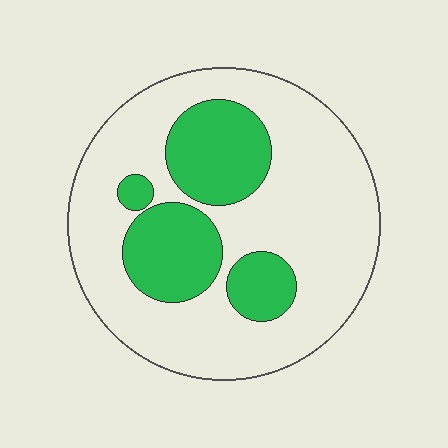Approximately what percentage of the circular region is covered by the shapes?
Approximately 30%.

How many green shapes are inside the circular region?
4.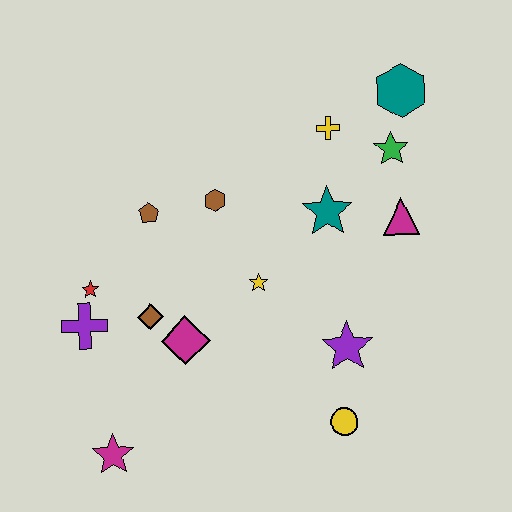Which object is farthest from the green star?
The magenta star is farthest from the green star.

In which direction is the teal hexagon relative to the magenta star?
The teal hexagon is above the magenta star.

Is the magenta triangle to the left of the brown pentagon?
No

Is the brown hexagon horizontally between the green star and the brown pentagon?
Yes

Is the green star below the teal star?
No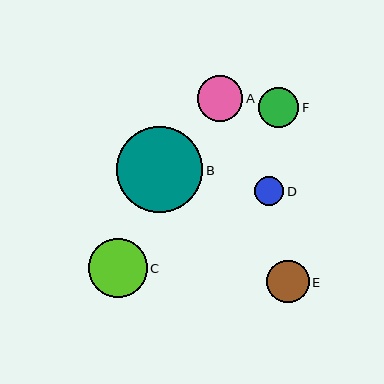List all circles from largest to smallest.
From largest to smallest: B, C, A, E, F, D.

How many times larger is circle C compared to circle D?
Circle C is approximately 2.0 times the size of circle D.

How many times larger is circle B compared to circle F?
Circle B is approximately 2.1 times the size of circle F.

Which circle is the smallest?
Circle D is the smallest with a size of approximately 29 pixels.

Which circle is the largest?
Circle B is the largest with a size of approximately 86 pixels.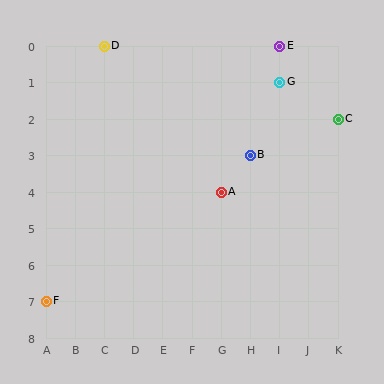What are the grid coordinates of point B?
Point B is at grid coordinates (H, 3).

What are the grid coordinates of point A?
Point A is at grid coordinates (G, 4).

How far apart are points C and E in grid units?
Points C and E are 2 columns and 2 rows apart (about 2.8 grid units diagonally).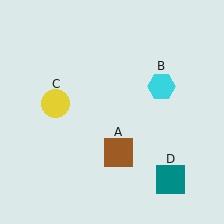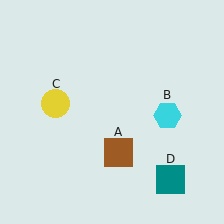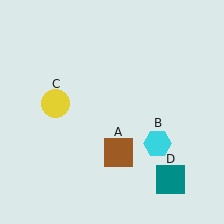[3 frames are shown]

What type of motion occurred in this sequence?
The cyan hexagon (object B) rotated clockwise around the center of the scene.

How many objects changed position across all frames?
1 object changed position: cyan hexagon (object B).